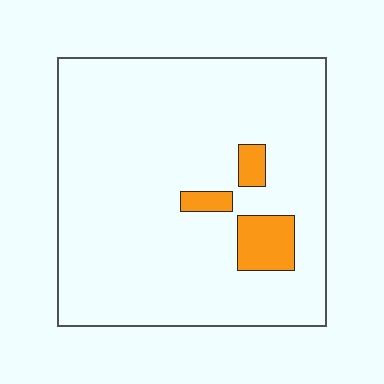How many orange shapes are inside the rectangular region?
3.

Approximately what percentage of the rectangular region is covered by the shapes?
Approximately 10%.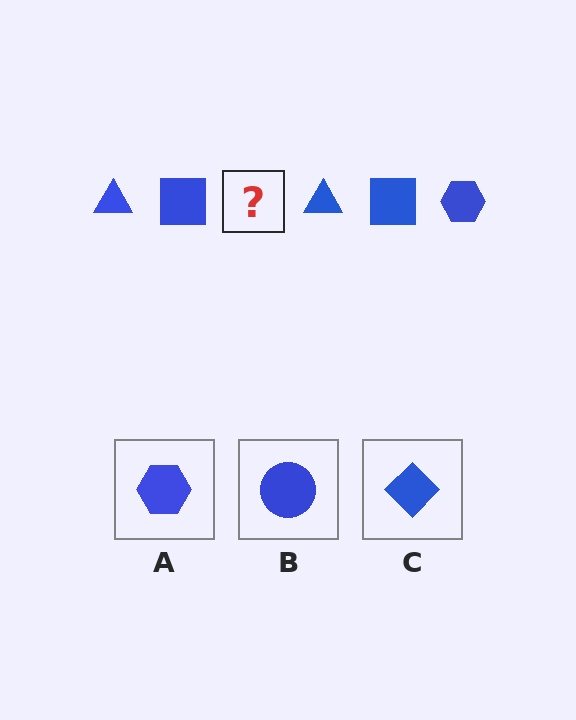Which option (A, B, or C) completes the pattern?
A.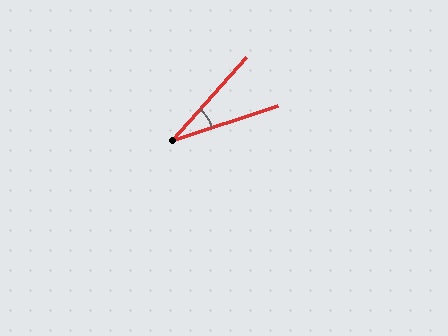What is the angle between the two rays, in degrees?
Approximately 30 degrees.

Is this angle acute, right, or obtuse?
It is acute.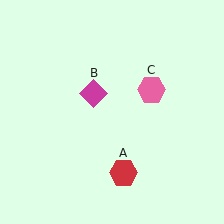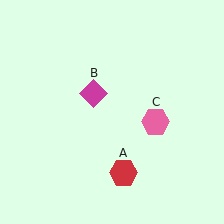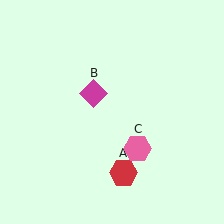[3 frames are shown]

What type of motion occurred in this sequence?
The pink hexagon (object C) rotated clockwise around the center of the scene.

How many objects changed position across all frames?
1 object changed position: pink hexagon (object C).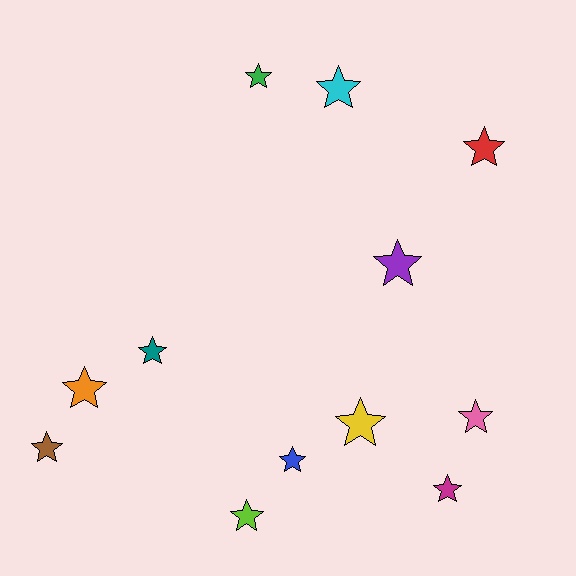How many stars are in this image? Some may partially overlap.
There are 12 stars.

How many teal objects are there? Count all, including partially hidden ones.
There is 1 teal object.